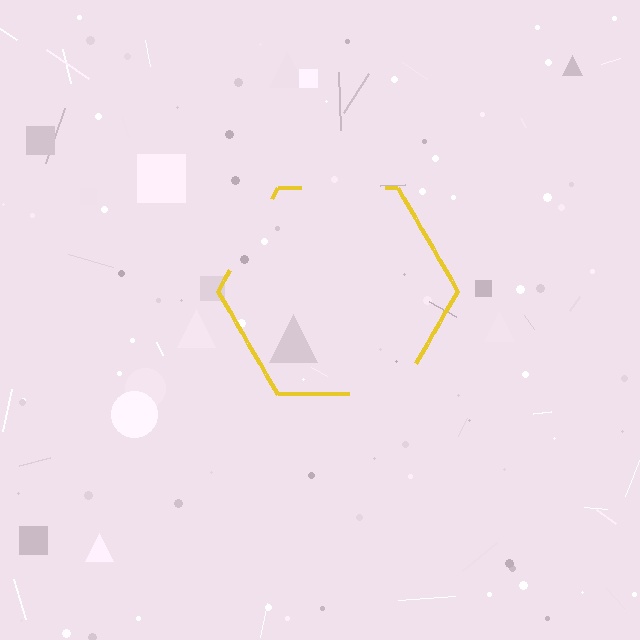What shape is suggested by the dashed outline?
The dashed outline suggests a hexagon.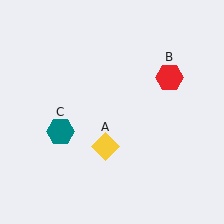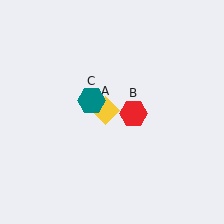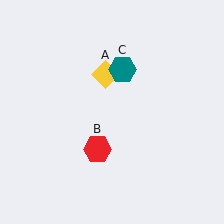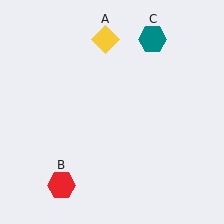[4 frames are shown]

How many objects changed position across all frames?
3 objects changed position: yellow diamond (object A), red hexagon (object B), teal hexagon (object C).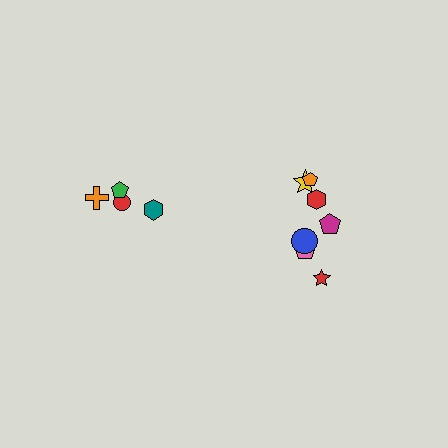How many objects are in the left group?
There are 4 objects.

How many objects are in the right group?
There are 7 objects.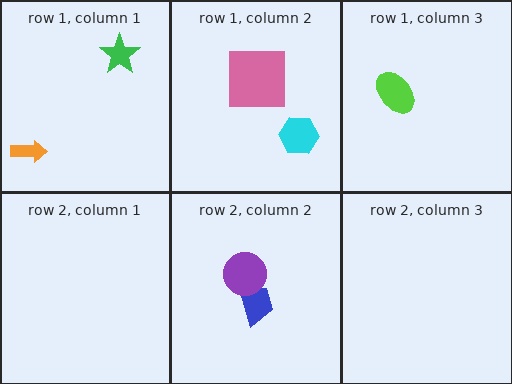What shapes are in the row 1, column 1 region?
The green star, the orange arrow.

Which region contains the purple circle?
The row 2, column 2 region.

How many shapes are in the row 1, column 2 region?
2.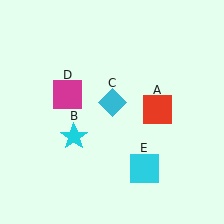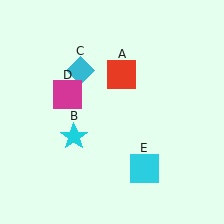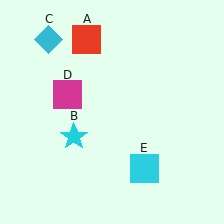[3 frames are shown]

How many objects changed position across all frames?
2 objects changed position: red square (object A), cyan diamond (object C).